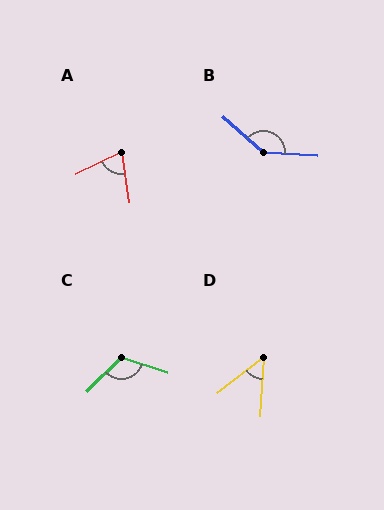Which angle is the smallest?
D, at approximately 49 degrees.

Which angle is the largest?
B, at approximately 142 degrees.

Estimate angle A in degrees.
Approximately 72 degrees.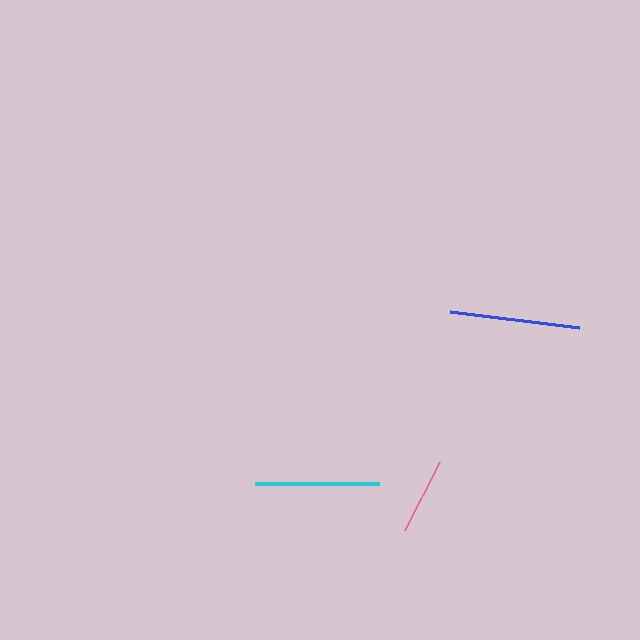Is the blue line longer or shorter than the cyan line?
The blue line is longer than the cyan line.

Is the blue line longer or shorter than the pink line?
The blue line is longer than the pink line.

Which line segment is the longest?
The blue line is the longest at approximately 130 pixels.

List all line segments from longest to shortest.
From longest to shortest: blue, cyan, pink.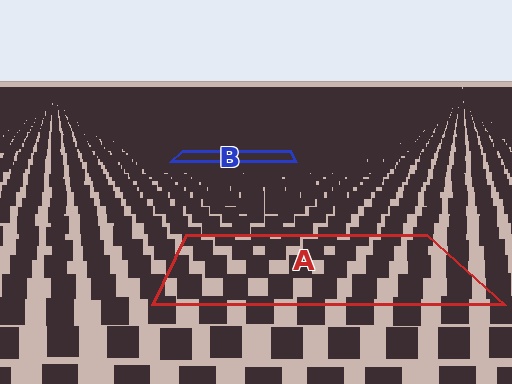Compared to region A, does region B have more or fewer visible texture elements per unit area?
Region B has more texture elements per unit area — they are packed more densely because it is farther away.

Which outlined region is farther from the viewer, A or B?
Region B is farther from the viewer — the texture elements inside it appear smaller and more densely packed.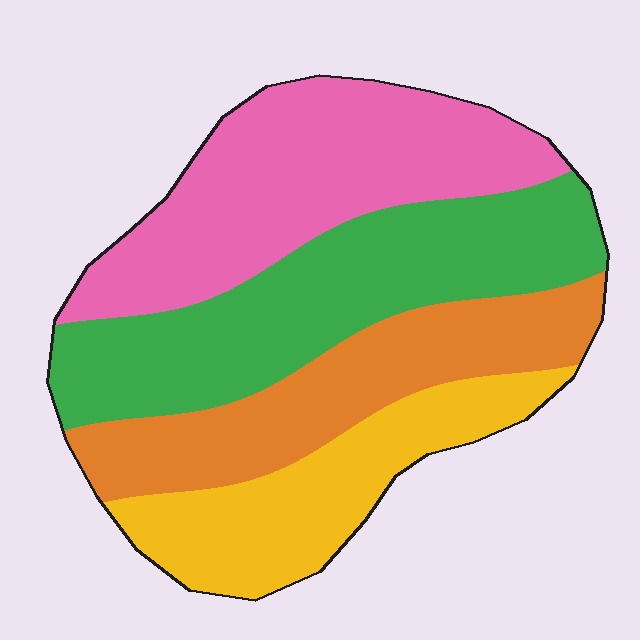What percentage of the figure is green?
Green covers around 30% of the figure.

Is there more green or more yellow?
Green.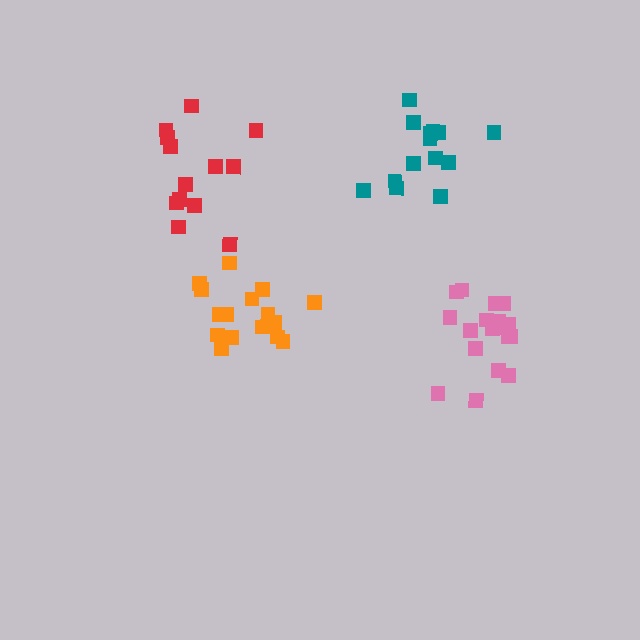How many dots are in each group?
Group 1: 17 dots, Group 2: 14 dots, Group 3: 13 dots, Group 4: 18 dots (62 total).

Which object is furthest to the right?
The pink cluster is rightmost.